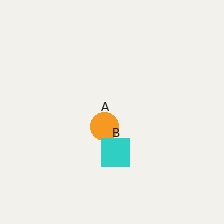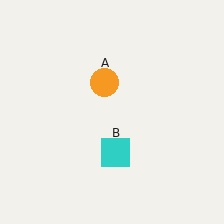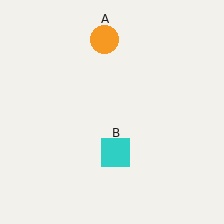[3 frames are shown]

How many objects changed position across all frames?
1 object changed position: orange circle (object A).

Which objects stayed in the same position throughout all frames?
Cyan square (object B) remained stationary.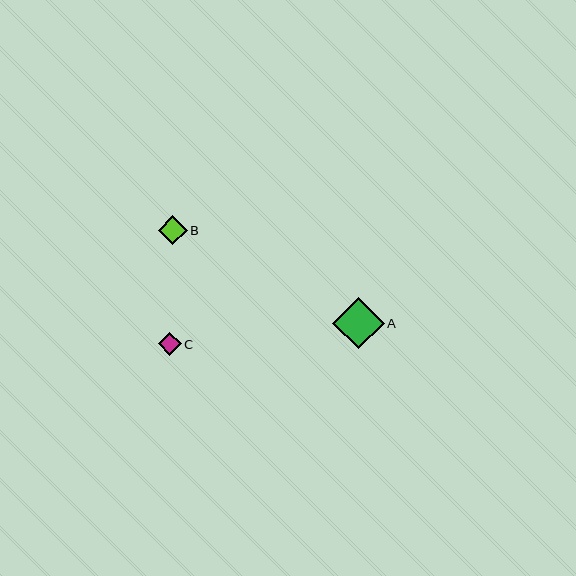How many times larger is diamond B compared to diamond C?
Diamond B is approximately 1.2 times the size of diamond C.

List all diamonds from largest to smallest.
From largest to smallest: A, B, C.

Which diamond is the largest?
Diamond A is the largest with a size of approximately 52 pixels.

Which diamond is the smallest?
Diamond C is the smallest with a size of approximately 23 pixels.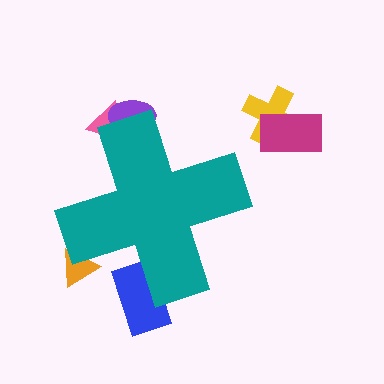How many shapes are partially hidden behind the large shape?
4 shapes are partially hidden.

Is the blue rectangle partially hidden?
Yes, the blue rectangle is partially hidden behind the teal cross.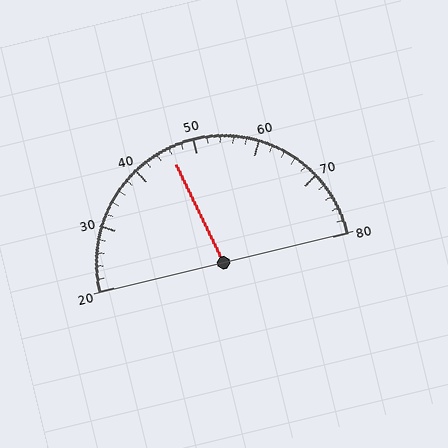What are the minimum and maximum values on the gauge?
The gauge ranges from 20 to 80.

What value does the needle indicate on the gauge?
The needle indicates approximately 46.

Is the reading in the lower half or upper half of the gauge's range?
The reading is in the lower half of the range (20 to 80).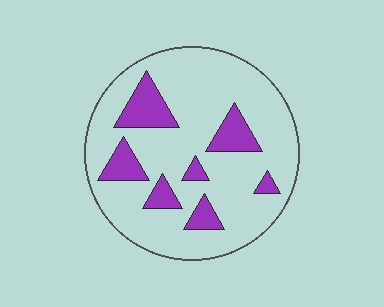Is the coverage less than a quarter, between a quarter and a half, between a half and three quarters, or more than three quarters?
Less than a quarter.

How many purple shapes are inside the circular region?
7.